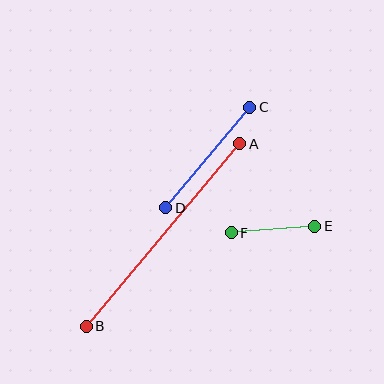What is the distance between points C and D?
The distance is approximately 131 pixels.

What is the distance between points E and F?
The distance is approximately 84 pixels.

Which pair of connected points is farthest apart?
Points A and B are farthest apart.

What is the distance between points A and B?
The distance is approximately 239 pixels.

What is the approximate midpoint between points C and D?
The midpoint is at approximately (208, 157) pixels.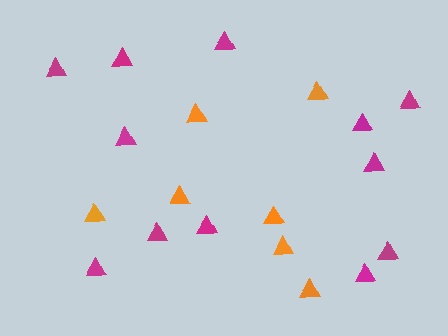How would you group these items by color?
There are 2 groups: one group of orange triangles (7) and one group of magenta triangles (12).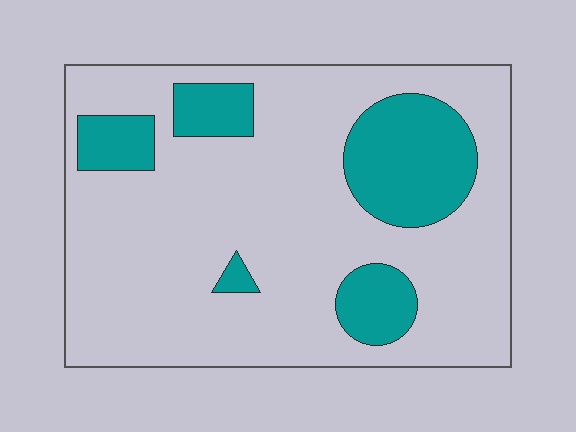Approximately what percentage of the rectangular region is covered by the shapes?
Approximately 20%.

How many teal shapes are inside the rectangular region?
5.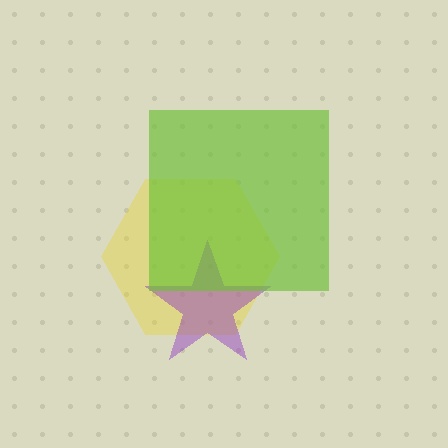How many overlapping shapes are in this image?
There are 3 overlapping shapes in the image.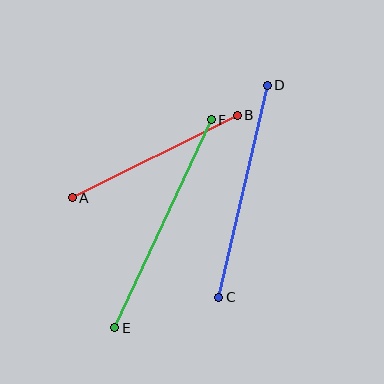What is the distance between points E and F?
The distance is approximately 229 pixels.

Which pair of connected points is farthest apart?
Points E and F are farthest apart.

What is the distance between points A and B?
The distance is approximately 185 pixels.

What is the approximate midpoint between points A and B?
The midpoint is at approximately (155, 157) pixels.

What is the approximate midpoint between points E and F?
The midpoint is at approximately (163, 224) pixels.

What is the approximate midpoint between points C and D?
The midpoint is at approximately (243, 191) pixels.